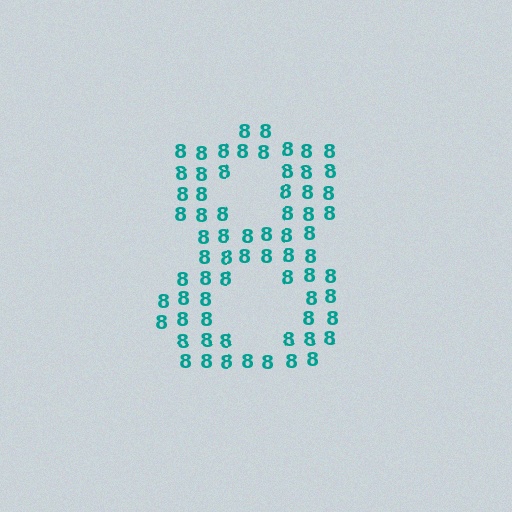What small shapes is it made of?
It is made of small digit 8's.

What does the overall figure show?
The overall figure shows the digit 8.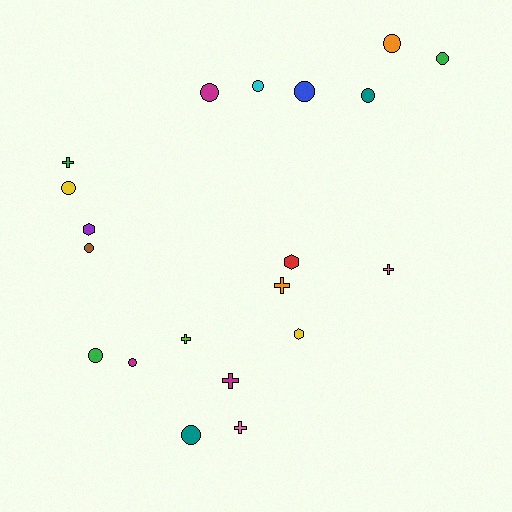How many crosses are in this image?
There are 6 crosses.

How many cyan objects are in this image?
There is 1 cyan object.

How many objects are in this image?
There are 20 objects.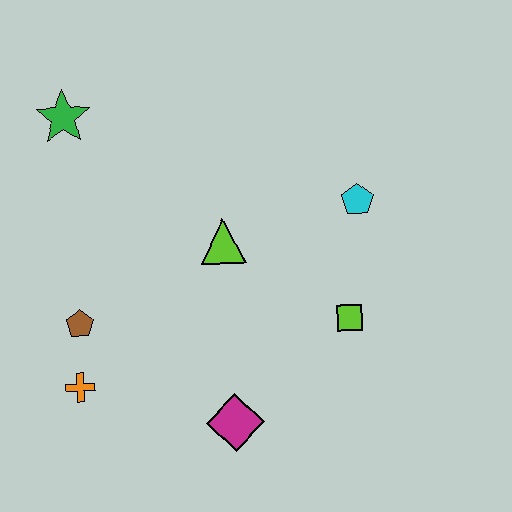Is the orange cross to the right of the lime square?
No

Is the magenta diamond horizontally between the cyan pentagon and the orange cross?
Yes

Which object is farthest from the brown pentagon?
The cyan pentagon is farthest from the brown pentagon.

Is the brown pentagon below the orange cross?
No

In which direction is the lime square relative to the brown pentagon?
The lime square is to the right of the brown pentagon.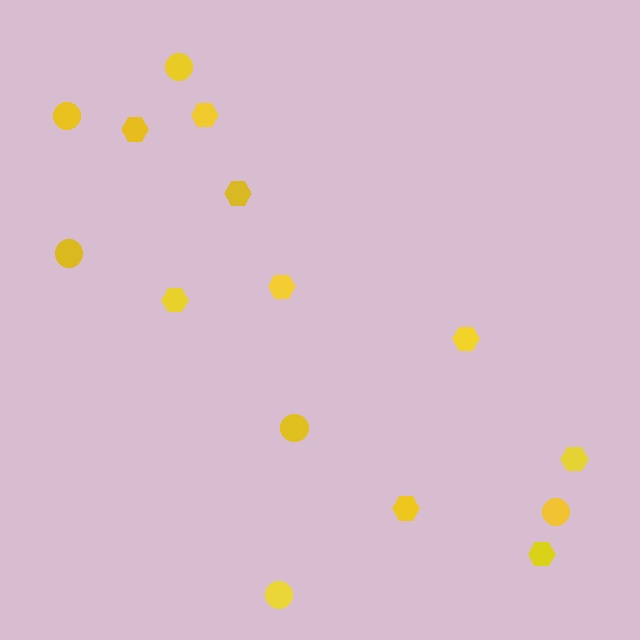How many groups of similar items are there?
There are 2 groups: one group of hexagons (9) and one group of circles (6).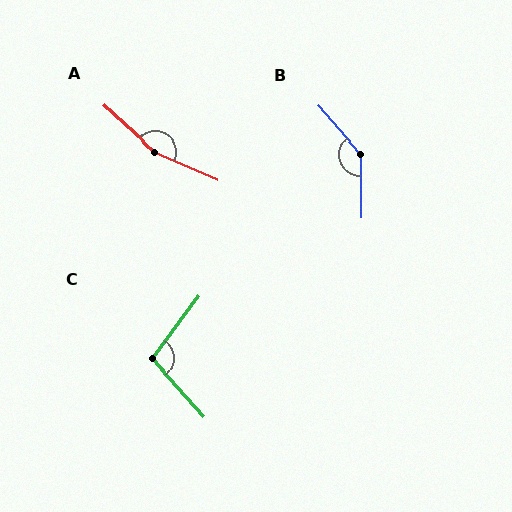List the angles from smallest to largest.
C (101°), B (140°), A (161°).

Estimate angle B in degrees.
Approximately 140 degrees.